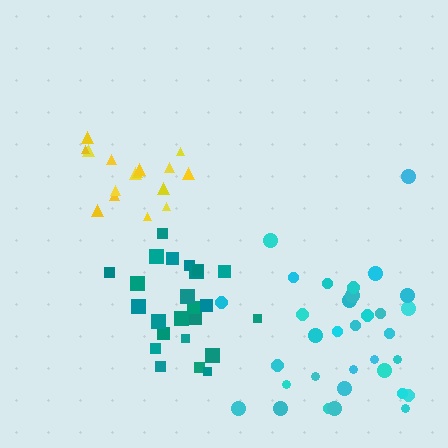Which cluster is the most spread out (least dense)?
Cyan.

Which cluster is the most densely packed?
Teal.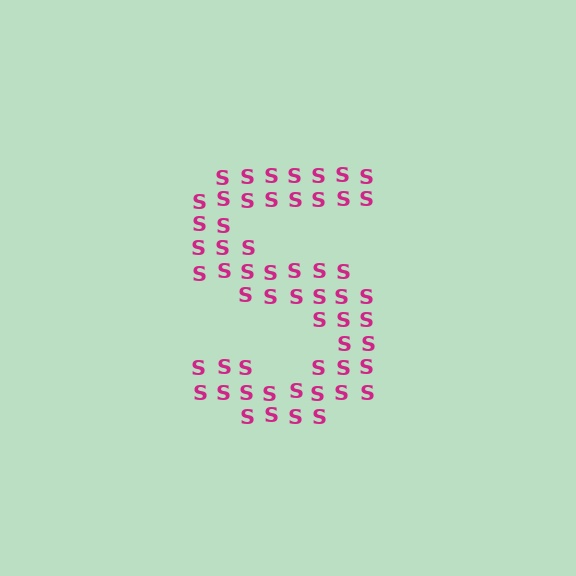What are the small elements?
The small elements are letter S's.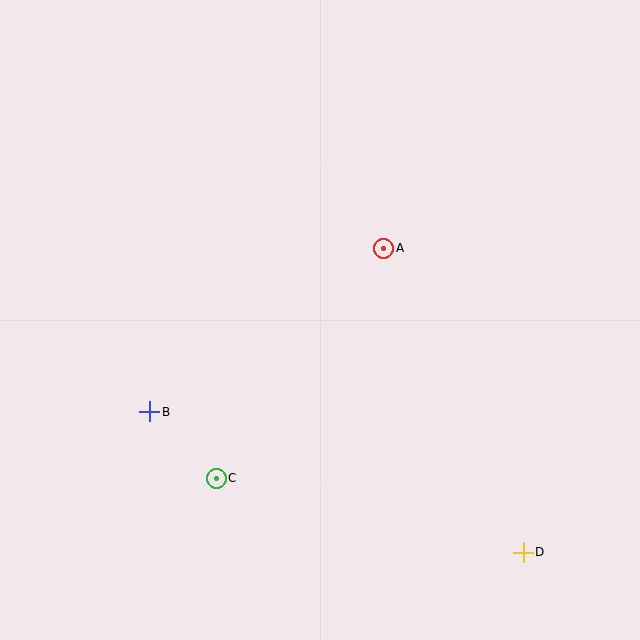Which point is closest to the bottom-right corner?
Point D is closest to the bottom-right corner.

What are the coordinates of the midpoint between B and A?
The midpoint between B and A is at (267, 330).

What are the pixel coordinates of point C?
Point C is at (216, 478).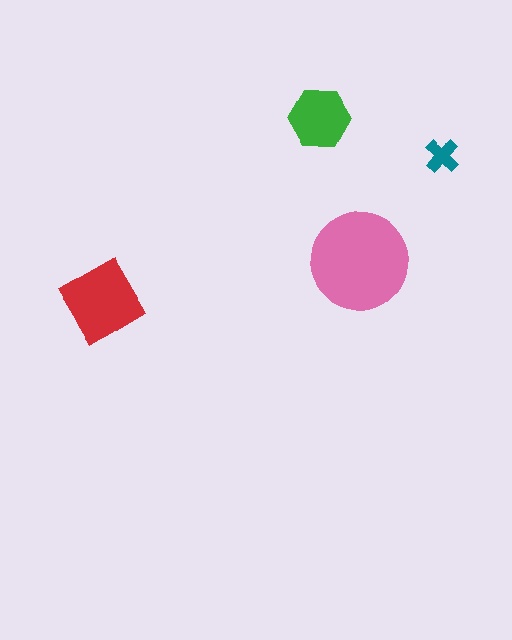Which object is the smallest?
The teal cross.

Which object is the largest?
The pink circle.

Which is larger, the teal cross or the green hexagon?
The green hexagon.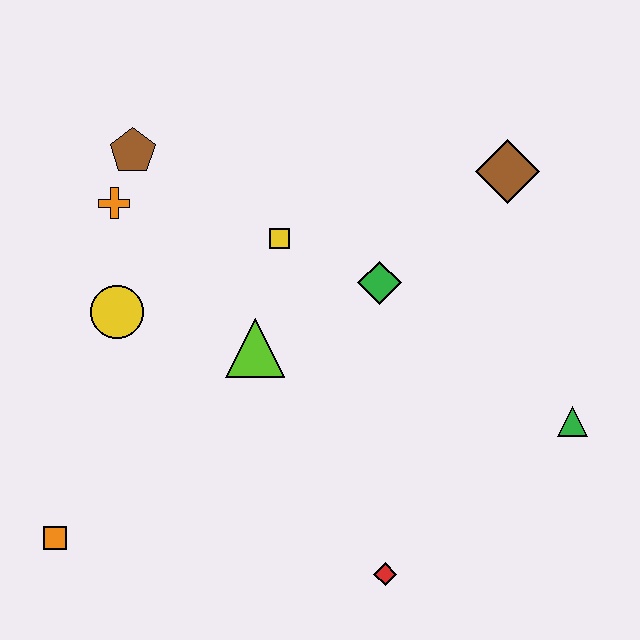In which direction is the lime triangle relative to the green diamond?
The lime triangle is to the left of the green diamond.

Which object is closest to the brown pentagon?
The orange cross is closest to the brown pentagon.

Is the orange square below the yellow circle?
Yes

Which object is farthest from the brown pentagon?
The green triangle is farthest from the brown pentagon.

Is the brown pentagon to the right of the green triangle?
No